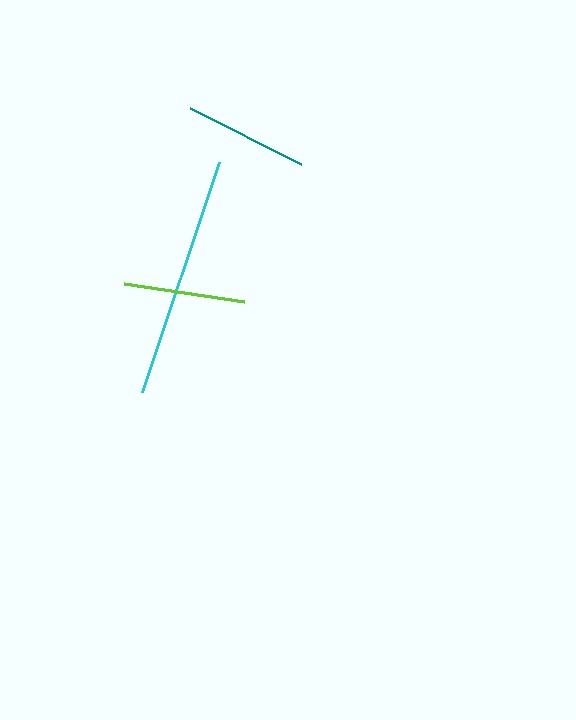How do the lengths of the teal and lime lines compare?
The teal and lime lines are approximately the same length.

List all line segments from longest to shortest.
From longest to shortest: cyan, teal, lime.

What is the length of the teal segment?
The teal segment is approximately 124 pixels long.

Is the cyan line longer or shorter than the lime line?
The cyan line is longer than the lime line.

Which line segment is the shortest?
The lime line is the shortest at approximately 121 pixels.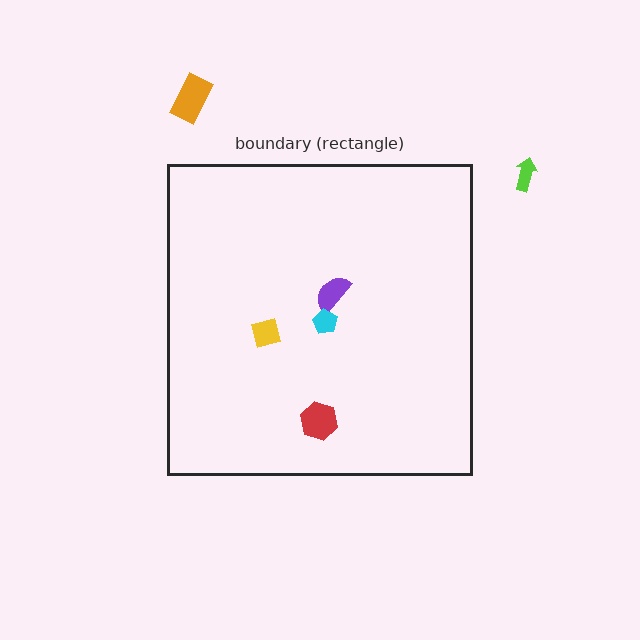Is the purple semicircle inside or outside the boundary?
Inside.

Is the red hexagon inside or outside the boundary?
Inside.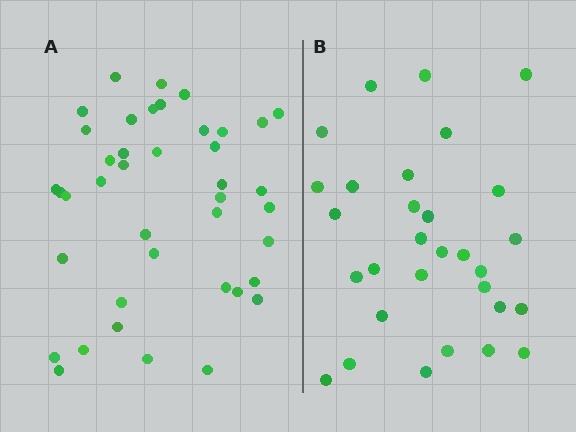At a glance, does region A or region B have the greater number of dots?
Region A (the left region) has more dots.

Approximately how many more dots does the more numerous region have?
Region A has roughly 12 or so more dots than region B.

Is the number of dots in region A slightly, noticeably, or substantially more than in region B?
Region A has noticeably more, but not dramatically so. The ratio is roughly 1.4 to 1.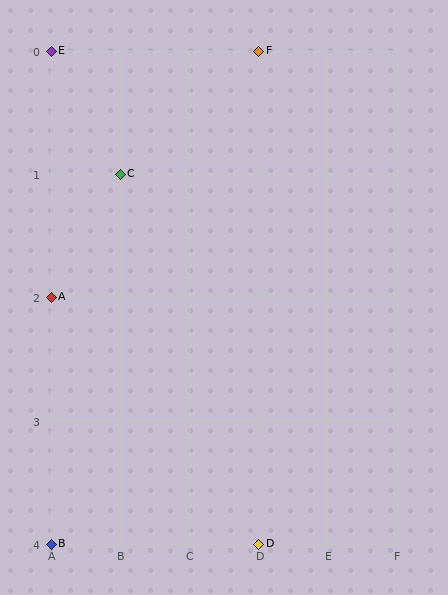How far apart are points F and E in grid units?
Points F and E are 3 columns apart.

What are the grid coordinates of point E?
Point E is at grid coordinates (A, 0).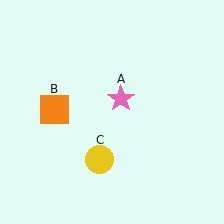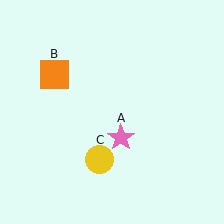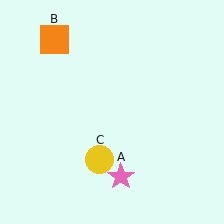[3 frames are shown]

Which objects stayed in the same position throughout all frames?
Yellow circle (object C) remained stationary.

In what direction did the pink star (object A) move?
The pink star (object A) moved down.